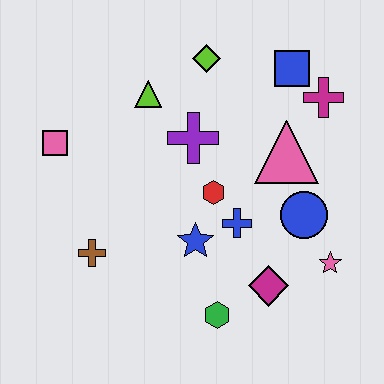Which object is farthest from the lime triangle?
The pink star is farthest from the lime triangle.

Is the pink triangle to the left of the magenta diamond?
No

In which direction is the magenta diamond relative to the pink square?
The magenta diamond is to the right of the pink square.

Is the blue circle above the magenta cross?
No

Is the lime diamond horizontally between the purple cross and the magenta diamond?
Yes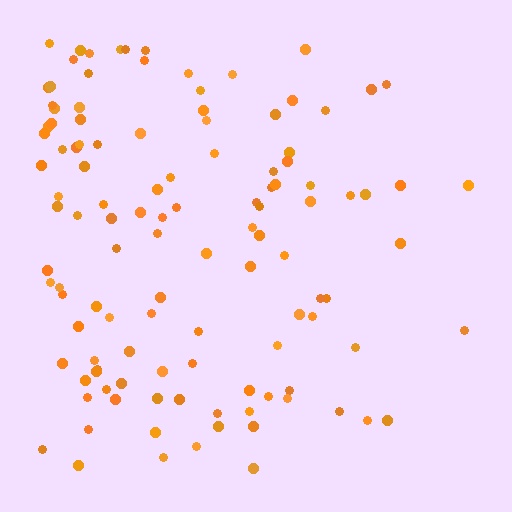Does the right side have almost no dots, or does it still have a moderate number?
Still a moderate number, just noticeably fewer than the left.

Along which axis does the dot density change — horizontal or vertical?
Horizontal.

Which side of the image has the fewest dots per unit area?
The right.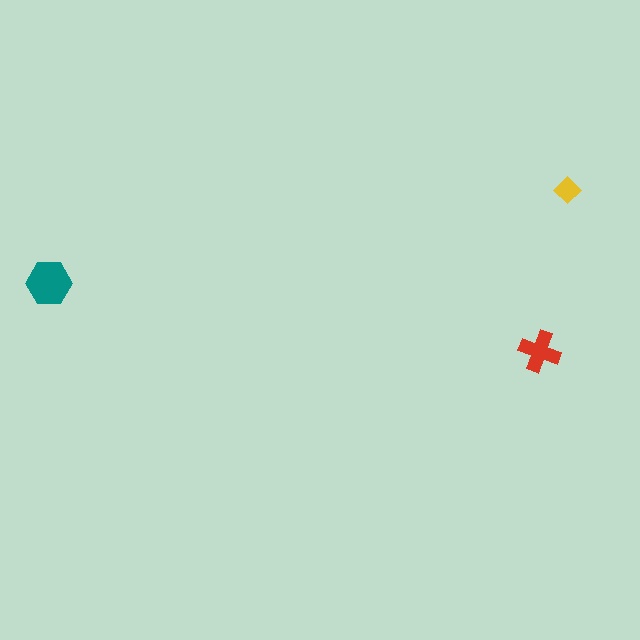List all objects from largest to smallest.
The teal hexagon, the red cross, the yellow diamond.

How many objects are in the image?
There are 3 objects in the image.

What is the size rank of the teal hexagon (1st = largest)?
1st.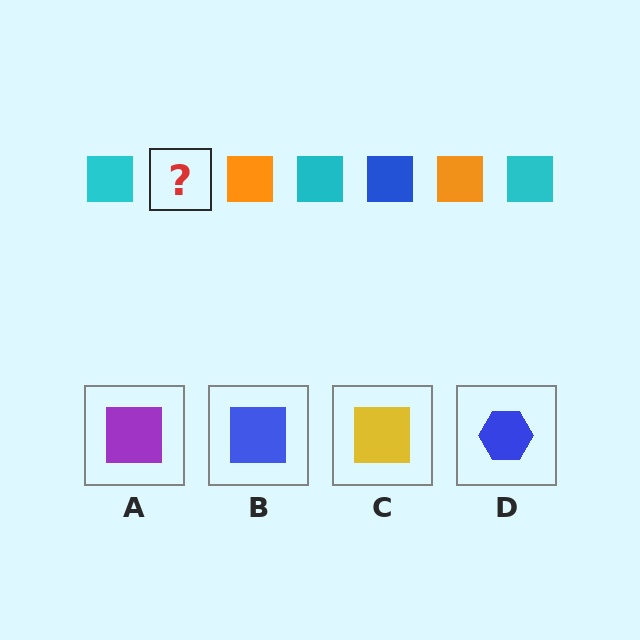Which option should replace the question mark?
Option B.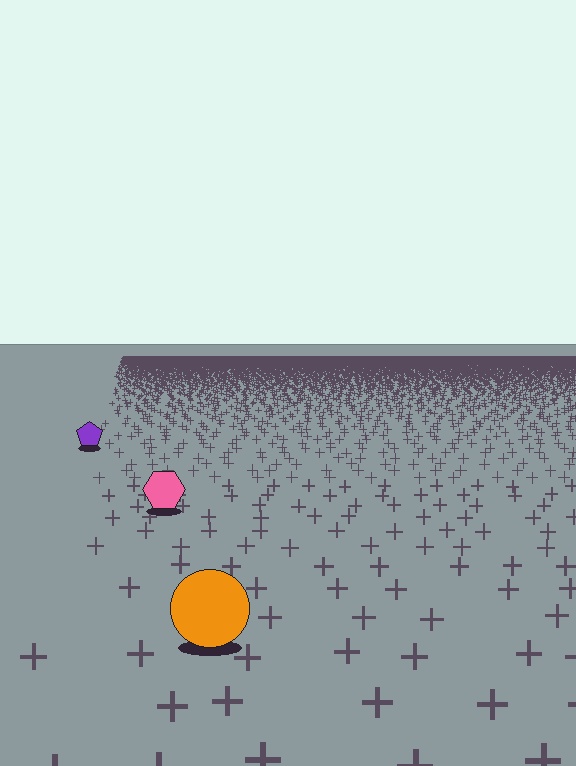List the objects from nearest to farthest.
From nearest to farthest: the orange circle, the pink hexagon, the purple pentagon.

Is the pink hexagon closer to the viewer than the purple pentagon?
Yes. The pink hexagon is closer — you can tell from the texture gradient: the ground texture is coarser near it.